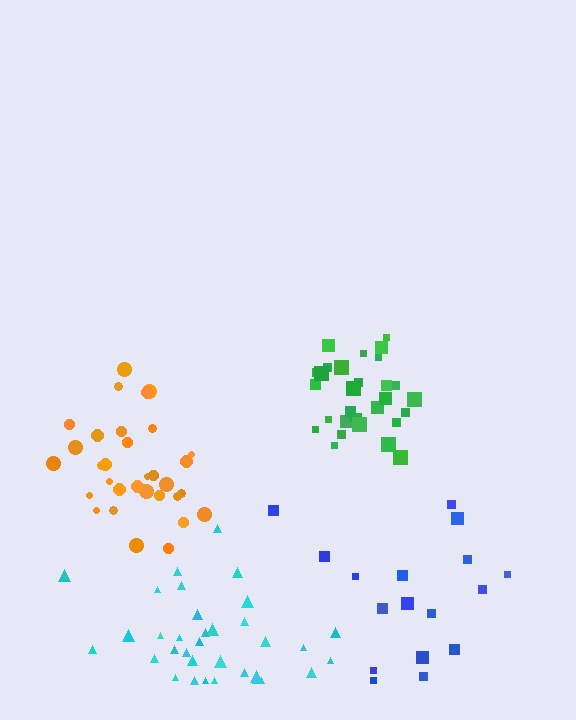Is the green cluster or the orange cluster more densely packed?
Green.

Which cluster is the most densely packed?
Green.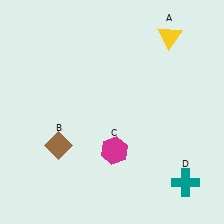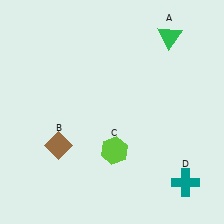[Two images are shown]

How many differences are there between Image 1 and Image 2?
There are 2 differences between the two images.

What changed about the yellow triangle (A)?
In Image 1, A is yellow. In Image 2, it changed to green.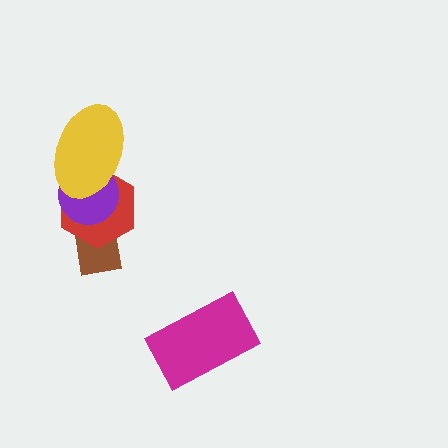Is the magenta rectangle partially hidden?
No, no other shape covers it.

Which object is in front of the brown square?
The red hexagon is in front of the brown square.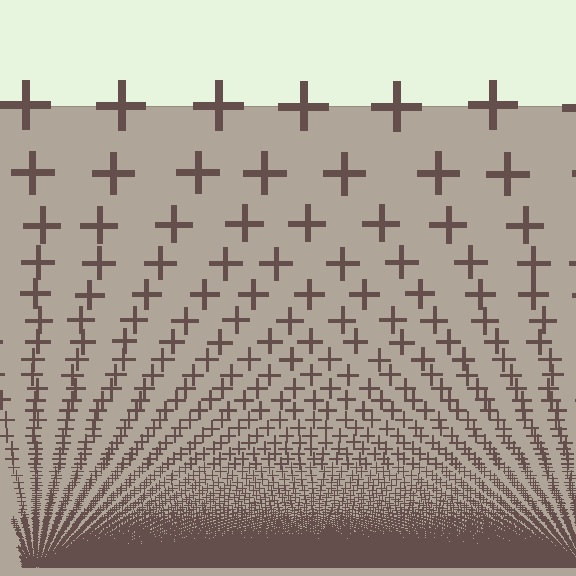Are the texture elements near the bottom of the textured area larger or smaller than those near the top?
Smaller. The gradient is inverted — elements near the bottom are smaller and denser.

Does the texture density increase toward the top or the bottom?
Density increases toward the bottom.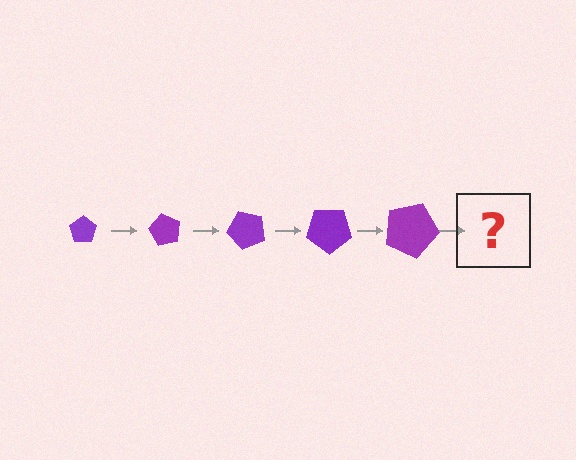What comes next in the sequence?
The next element should be a pentagon, larger than the previous one and rotated 300 degrees from the start.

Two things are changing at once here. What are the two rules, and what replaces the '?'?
The two rules are that the pentagon grows larger each step and it rotates 60 degrees each step. The '?' should be a pentagon, larger than the previous one and rotated 300 degrees from the start.